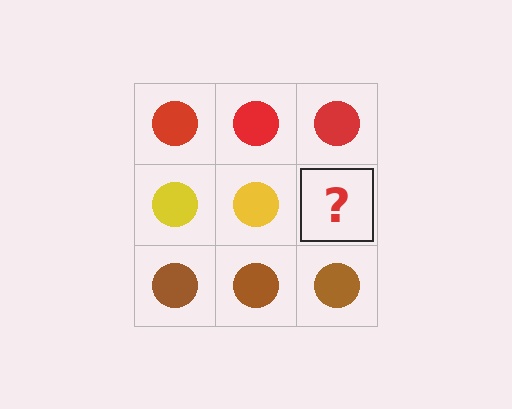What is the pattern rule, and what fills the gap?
The rule is that each row has a consistent color. The gap should be filled with a yellow circle.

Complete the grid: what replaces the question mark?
The question mark should be replaced with a yellow circle.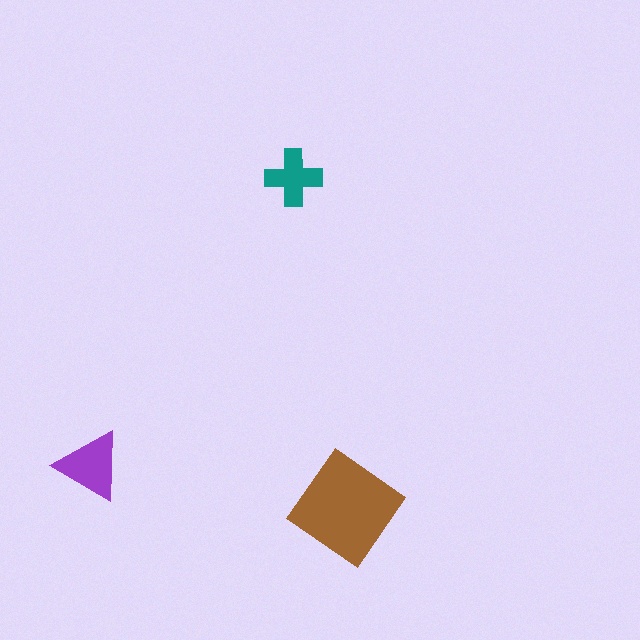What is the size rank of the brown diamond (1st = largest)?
1st.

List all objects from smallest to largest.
The teal cross, the purple triangle, the brown diamond.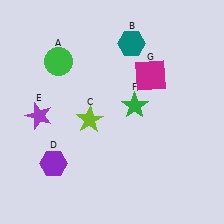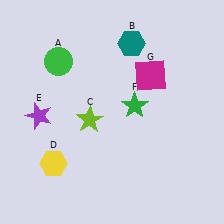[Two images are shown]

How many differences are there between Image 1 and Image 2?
There is 1 difference between the two images.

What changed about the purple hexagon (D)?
In Image 1, D is purple. In Image 2, it changed to yellow.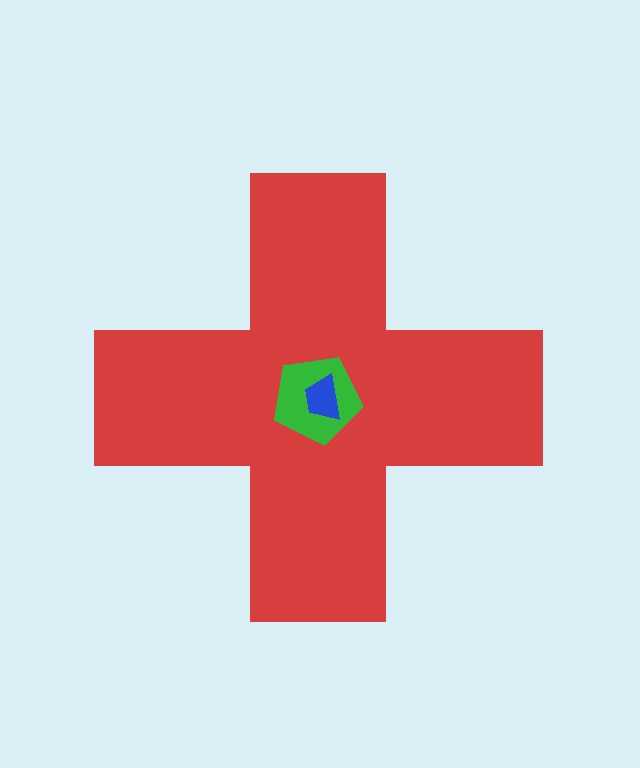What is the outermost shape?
The red cross.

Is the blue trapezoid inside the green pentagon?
Yes.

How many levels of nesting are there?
3.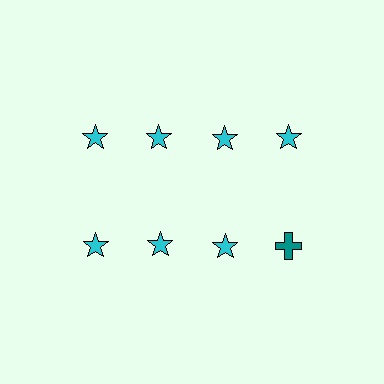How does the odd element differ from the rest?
It differs in both color (teal instead of cyan) and shape (cross instead of star).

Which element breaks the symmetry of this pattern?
The teal cross in the second row, second from right column breaks the symmetry. All other shapes are cyan stars.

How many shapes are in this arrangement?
There are 8 shapes arranged in a grid pattern.